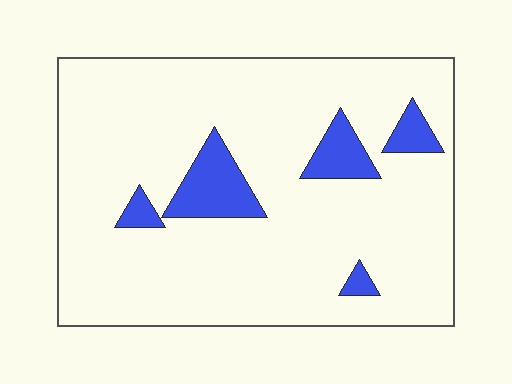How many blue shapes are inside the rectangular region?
5.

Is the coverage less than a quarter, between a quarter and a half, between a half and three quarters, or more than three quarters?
Less than a quarter.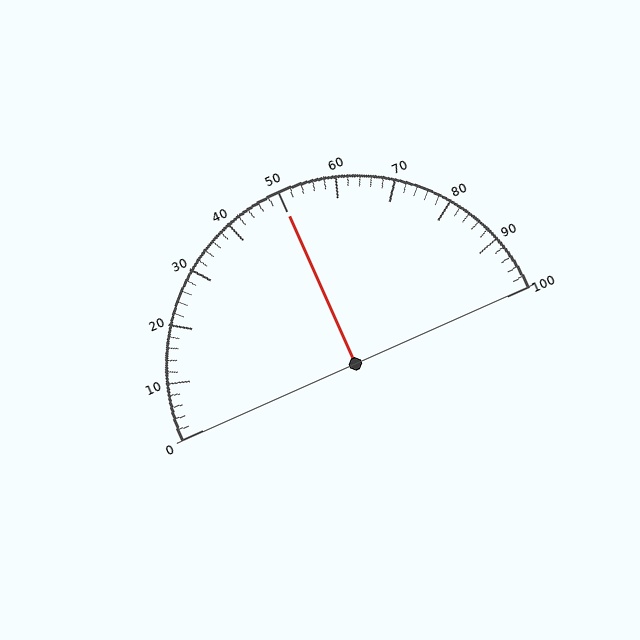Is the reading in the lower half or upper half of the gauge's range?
The reading is in the upper half of the range (0 to 100).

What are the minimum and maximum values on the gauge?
The gauge ranges from 0 to 100.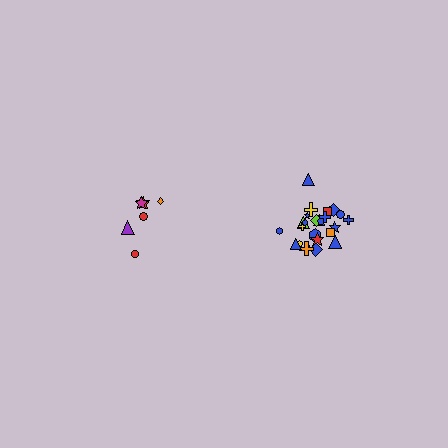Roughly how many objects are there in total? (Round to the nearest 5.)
Roughly 30 objects in total.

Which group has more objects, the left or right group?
The right group.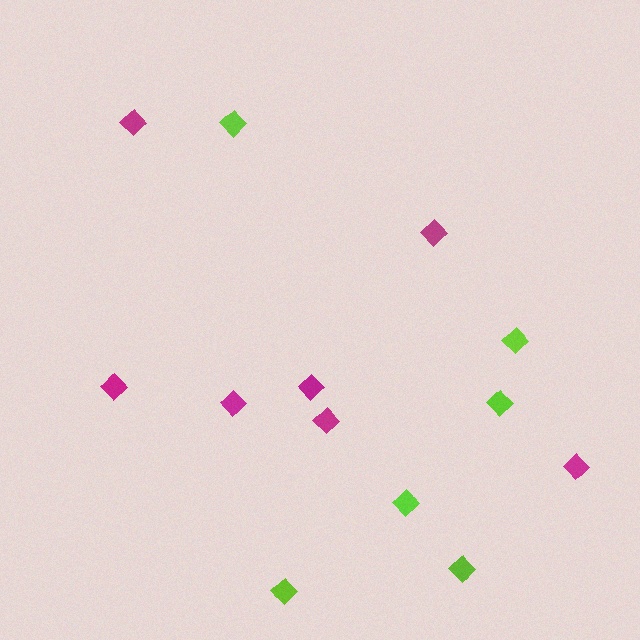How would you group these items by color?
There are 2 groups: one group of lime diamonds (6) and one group of magenta diamonds (7).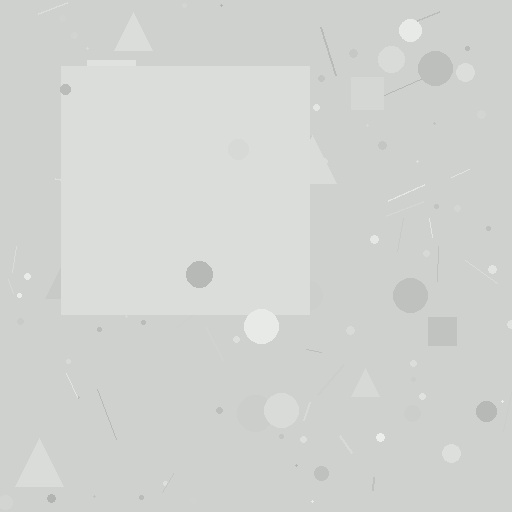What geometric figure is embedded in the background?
A square is embedded in the background.